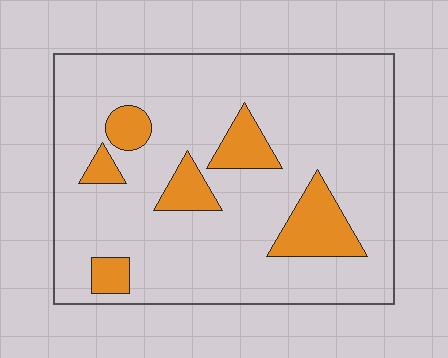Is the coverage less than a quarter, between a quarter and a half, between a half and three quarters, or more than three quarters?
Less than a quarter.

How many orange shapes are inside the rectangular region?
6.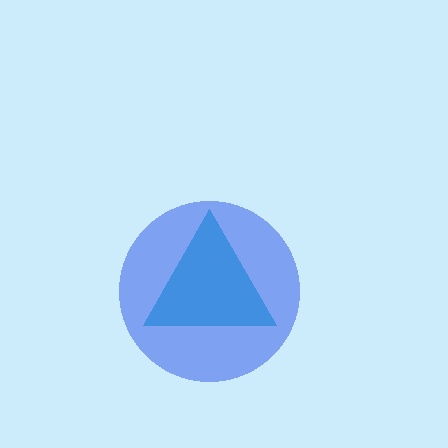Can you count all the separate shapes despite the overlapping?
Yes, there are 2 separate shapes.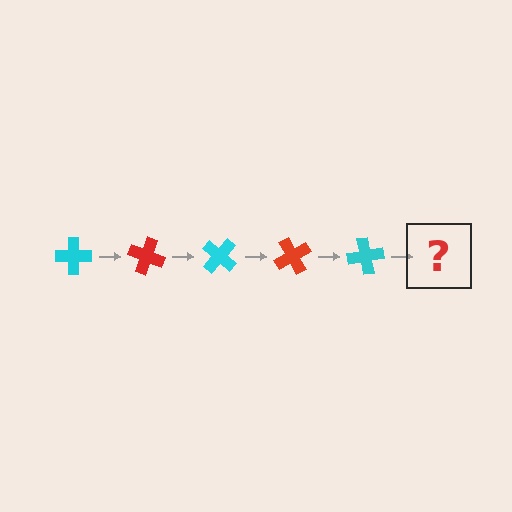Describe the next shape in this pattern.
It should be a red cross, rotated 100 degrees from the start.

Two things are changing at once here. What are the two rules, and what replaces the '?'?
The two rules are that it rotates 20 degrees each step and the color cycles through cyan and red. The '?' should be a red cross, rotated 100 degrees from the start.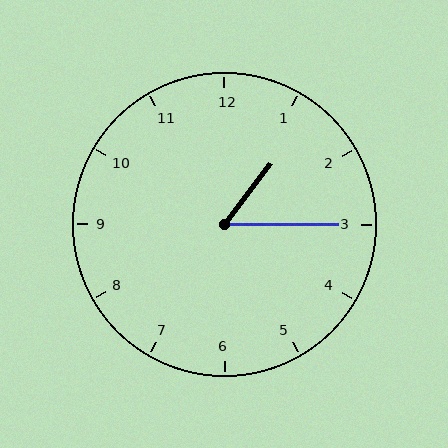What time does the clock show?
1:15.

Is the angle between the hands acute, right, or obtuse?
It is acute.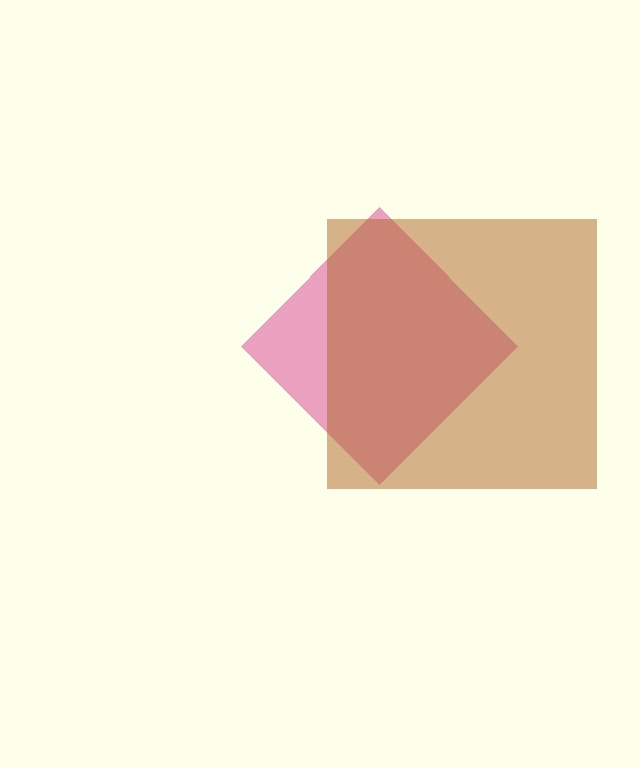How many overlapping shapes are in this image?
There are 2 overlapping shapes in the image.